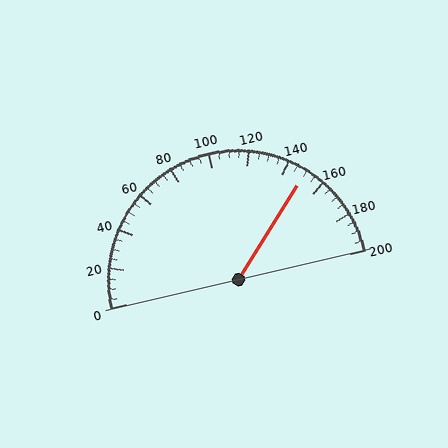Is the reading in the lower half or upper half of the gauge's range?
The reading is in the upper half of the range (0 to 200).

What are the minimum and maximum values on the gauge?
The gauge ranges from 0 to 200.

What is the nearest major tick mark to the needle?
The nearest major tick mark is 160.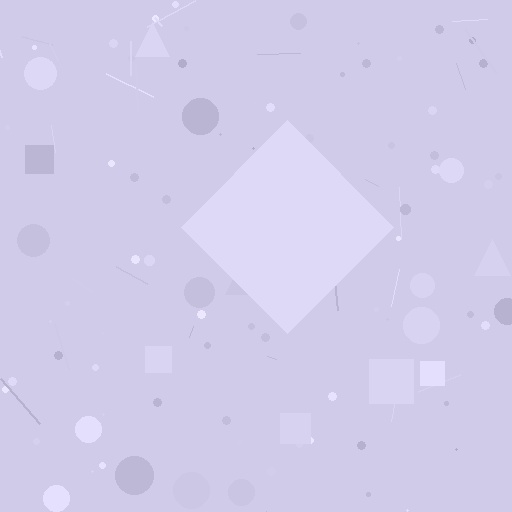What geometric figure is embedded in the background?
A diamond is embedded in the background.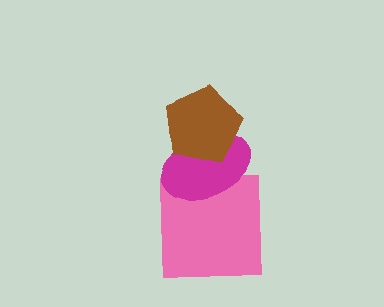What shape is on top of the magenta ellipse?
The brown pentagon is on top of the magenta ellipse.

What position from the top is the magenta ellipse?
The magenta ellipse is 2nd from the top.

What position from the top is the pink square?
The pink square is 3rd from the top.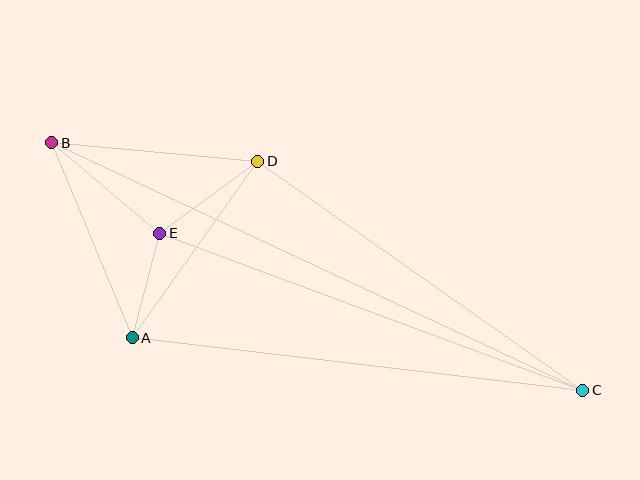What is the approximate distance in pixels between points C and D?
The distance between C and D is approximately 398 pixels.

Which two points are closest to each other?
Points A and E are closest to each other.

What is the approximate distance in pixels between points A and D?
The distance between A and D is approximately 217 pixels.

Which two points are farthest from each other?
Points B and C are farthest from each other.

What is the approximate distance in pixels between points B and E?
The distance between B and E is approximately 141 pixels.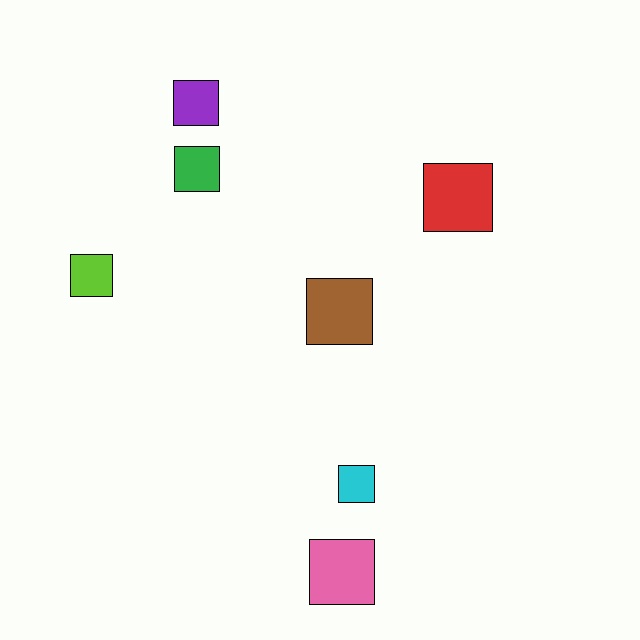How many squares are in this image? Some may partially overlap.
There are 7 squares.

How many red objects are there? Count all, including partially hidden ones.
There is 1 red object.